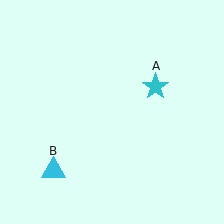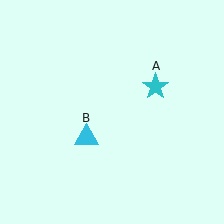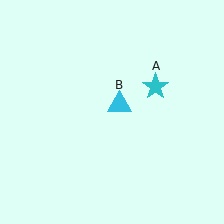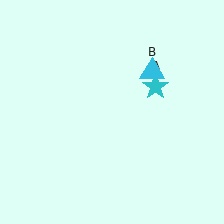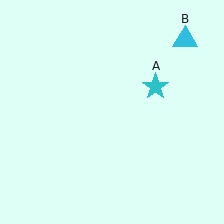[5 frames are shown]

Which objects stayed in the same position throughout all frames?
Cyan star (object A) remained stationary.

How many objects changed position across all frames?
1 object changed position: cyan triangle (object B).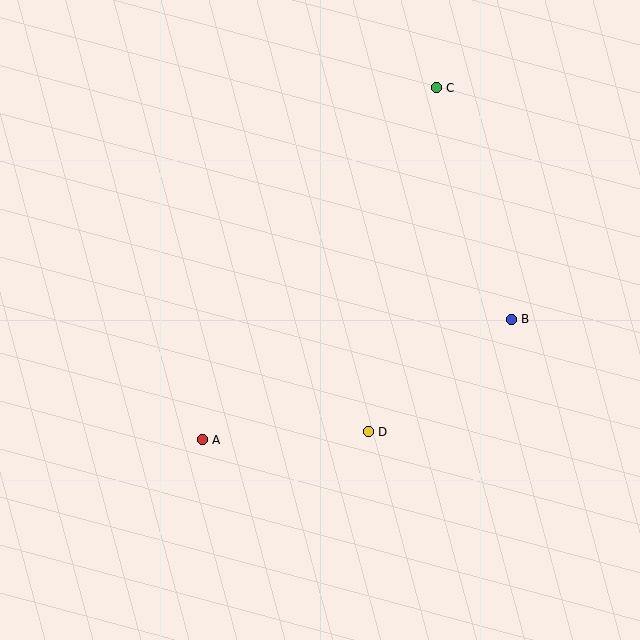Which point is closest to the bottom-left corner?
Point A is closest to the bottom-left corner.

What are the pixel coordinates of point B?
Point B is at (511, 319).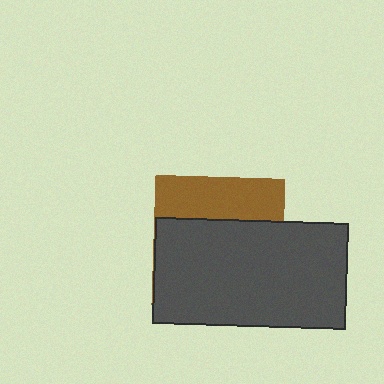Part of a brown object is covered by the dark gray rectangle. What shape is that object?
It is a square.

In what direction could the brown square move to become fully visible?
The brown square could move up. That would shift it out from behind the dark gray rectangle entirely.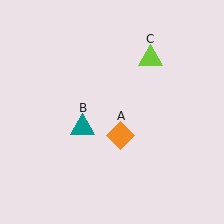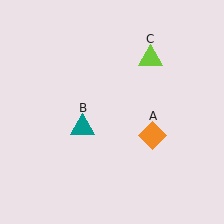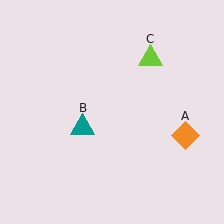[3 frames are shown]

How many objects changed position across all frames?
1 object changed position: orange diamond (object A).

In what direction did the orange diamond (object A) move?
The orange diamond (object A) moved right.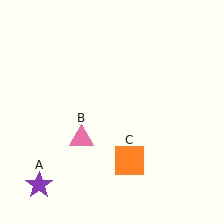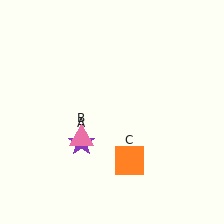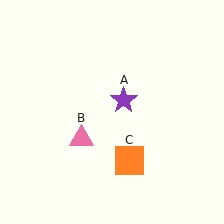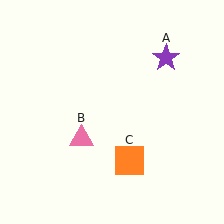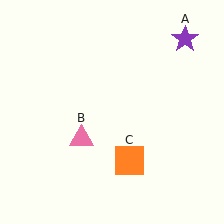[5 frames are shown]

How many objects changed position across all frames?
1 object changed position: purple star (object A).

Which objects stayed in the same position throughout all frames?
Pink triangle (object B) and orange square (object C) remained stationary.